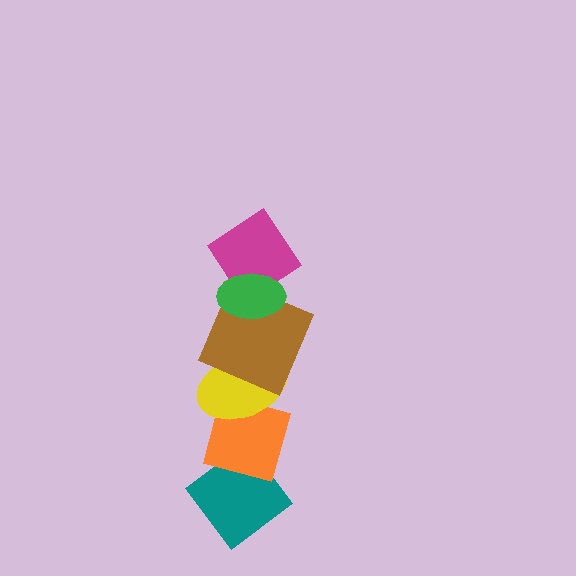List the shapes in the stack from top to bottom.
From top to bottom: the green ellipse, the magenta diamond, the brown square, the yellow ellipse, the orange diamond, the teal diamond.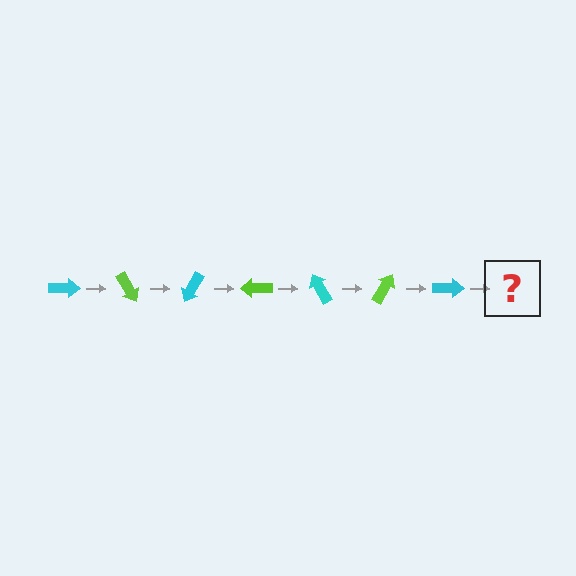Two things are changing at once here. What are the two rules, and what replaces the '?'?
The two rules are that it rotates 60 degrees each step and the color cycles through cyan and lime. The '?' should be a lime arrow, rotated 420 degrees from the start.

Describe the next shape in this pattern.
It should be a lime arrow, rotated 420 degrees from the start.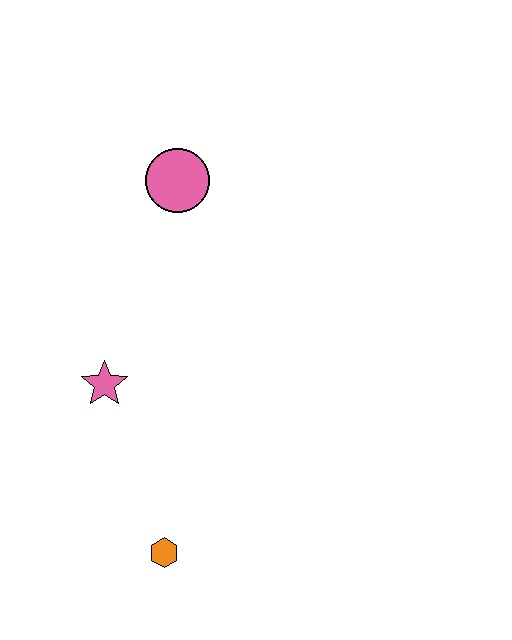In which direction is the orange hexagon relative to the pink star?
The orange hexagon is below the pink star.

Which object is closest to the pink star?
The orange hexagon is closest to the pink star.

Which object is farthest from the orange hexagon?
The pink circle is farthest from the orange hexagon.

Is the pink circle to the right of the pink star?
Yes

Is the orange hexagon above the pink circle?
No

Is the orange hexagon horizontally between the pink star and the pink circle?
Yes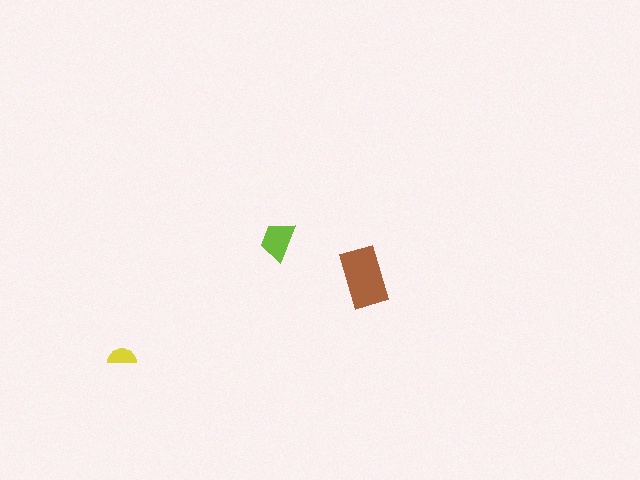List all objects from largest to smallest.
The brown rectangle, the lime trapezoid, the yellow semicircle.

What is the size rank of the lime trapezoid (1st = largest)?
2nd.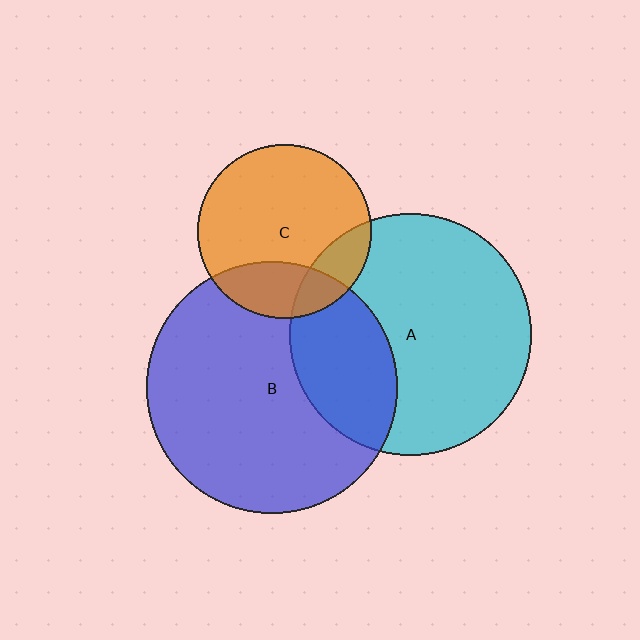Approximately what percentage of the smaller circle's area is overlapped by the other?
Approximately 15%.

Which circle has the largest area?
Circle B (blue).